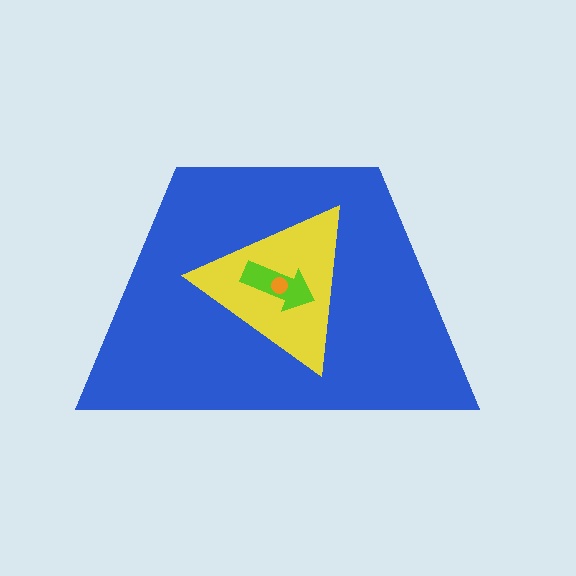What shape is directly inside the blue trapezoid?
The yellow triangle.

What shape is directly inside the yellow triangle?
The lime arrow.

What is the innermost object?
The orange circle.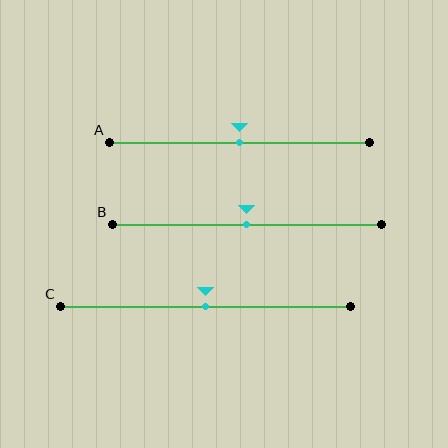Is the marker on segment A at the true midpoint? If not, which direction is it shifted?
Yes, the marker on segment A is at the true midpoint.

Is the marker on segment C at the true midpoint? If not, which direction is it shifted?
Yes, the marker on segment C is at the true midpoint.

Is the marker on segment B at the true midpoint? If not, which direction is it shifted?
Yes, the marker on segment B is at the true midpoint.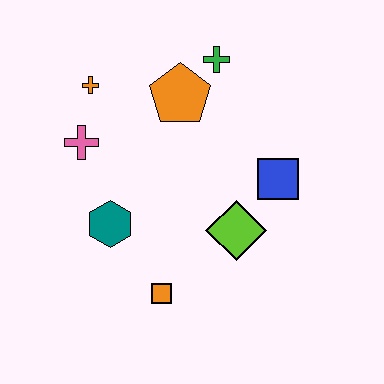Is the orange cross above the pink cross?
Yes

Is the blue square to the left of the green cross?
No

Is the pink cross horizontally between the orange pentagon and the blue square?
No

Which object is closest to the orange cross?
The pink cross is closest to the orange cross.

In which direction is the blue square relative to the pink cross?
The blue square is to the right of the pink cross.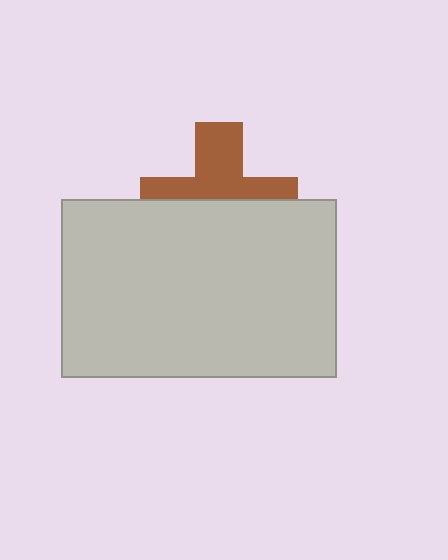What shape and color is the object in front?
The object in front is a light gray rectangle.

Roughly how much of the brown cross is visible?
About half of it is visible (roughly 48%).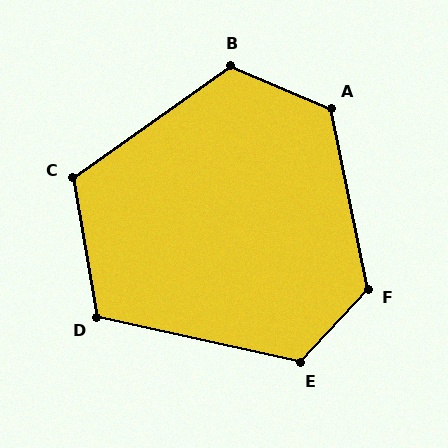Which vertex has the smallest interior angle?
D, at approximately 112 degrees.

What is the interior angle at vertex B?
Approximately 122 degrees (obtuse).